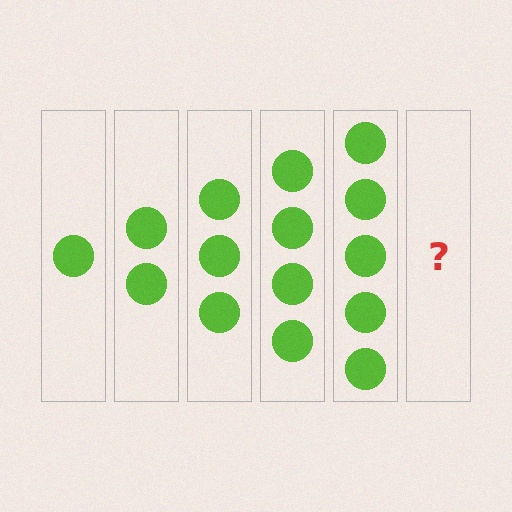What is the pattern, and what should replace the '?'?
The pattern is that each step adds one more circle. The '?' should be 6 circles.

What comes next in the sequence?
The next element should be 6 circles.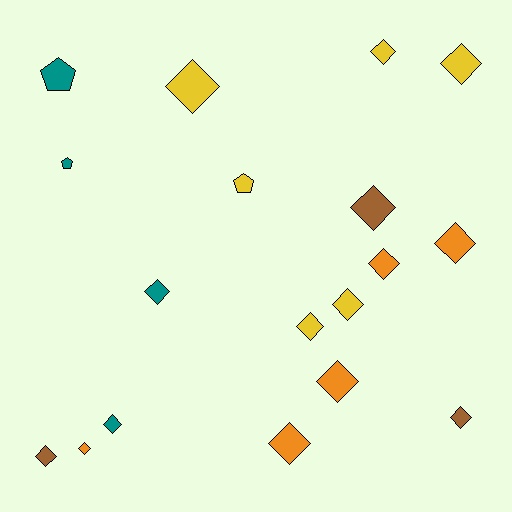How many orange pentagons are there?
There are no orange pentagons.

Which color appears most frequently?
Yellow, with 6 objects.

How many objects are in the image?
There are 18 objects.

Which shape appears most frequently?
Diamond, with 15 objects.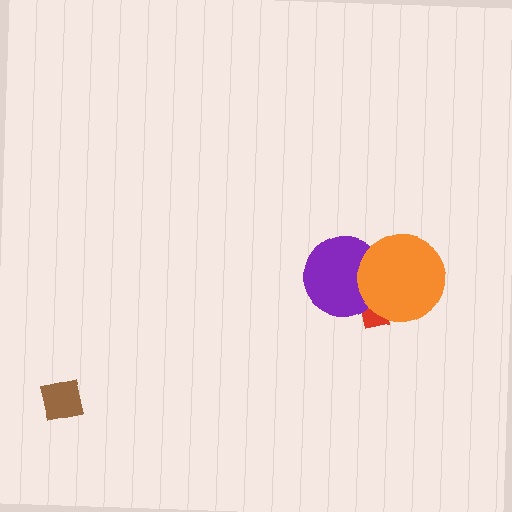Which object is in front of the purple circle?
The orange circle is in front of the purple circle.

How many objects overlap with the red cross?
2 objects overlap with the red cross.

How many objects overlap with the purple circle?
2 objects overlap with the purple circle.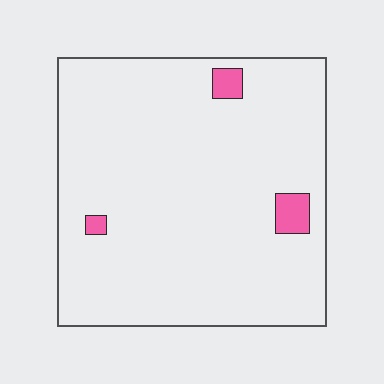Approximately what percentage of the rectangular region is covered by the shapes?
Approximately 5%.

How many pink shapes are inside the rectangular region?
3.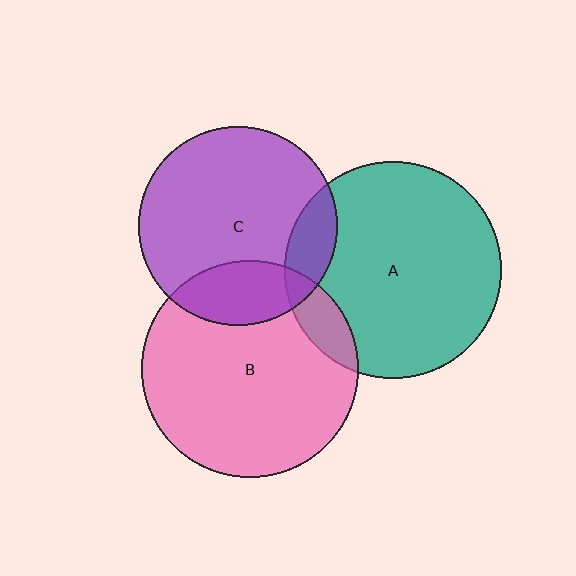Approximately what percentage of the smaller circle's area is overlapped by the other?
Approximately 20%.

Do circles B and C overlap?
Yes.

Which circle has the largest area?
Circle A (teal).